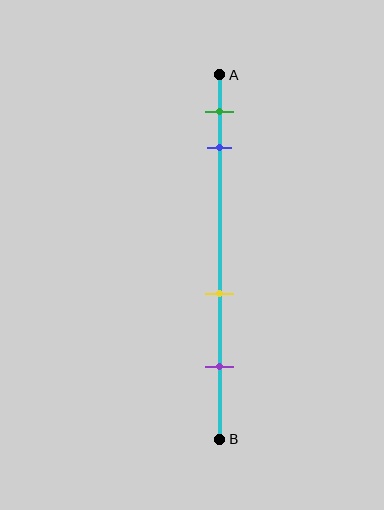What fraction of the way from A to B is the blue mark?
The blue mark is approximately 20% (0.2) of the way from A to B.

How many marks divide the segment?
There are 4 marks dividing the segment.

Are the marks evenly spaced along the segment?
No, the marks are not evenly spaced.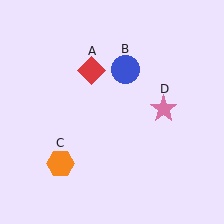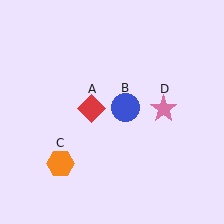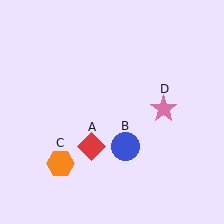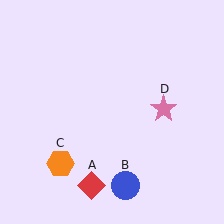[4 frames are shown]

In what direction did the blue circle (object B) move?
The blue circle (object B) moved down.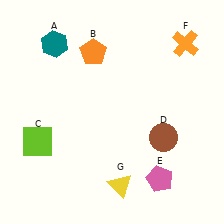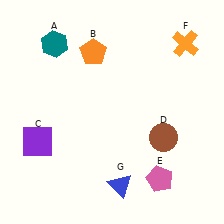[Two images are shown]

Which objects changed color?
C changed from lime to purple. G changed from yellow to blue.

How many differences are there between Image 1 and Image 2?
There are 2 differences between the two images.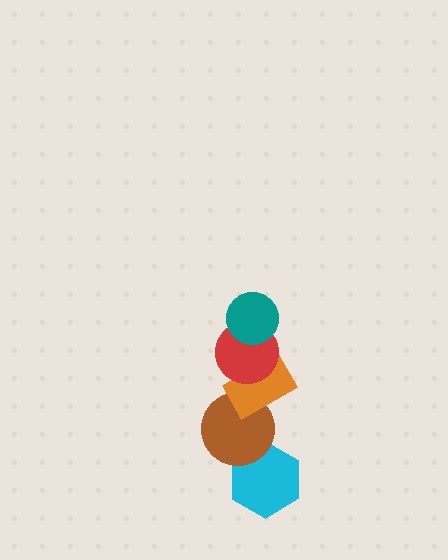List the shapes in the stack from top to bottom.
From top to bottom: the teal circle, the red circle, the orange rectangle, the brown circle, the cyan hexagon.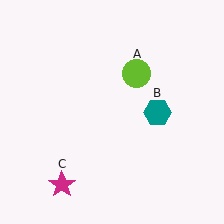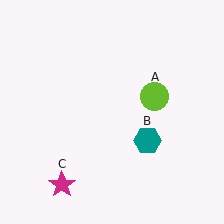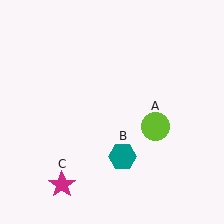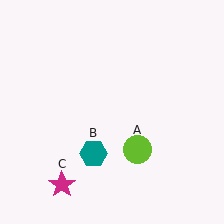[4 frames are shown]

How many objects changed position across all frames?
2 objects changed position: lime circle (object A), teal hexagon (object B).